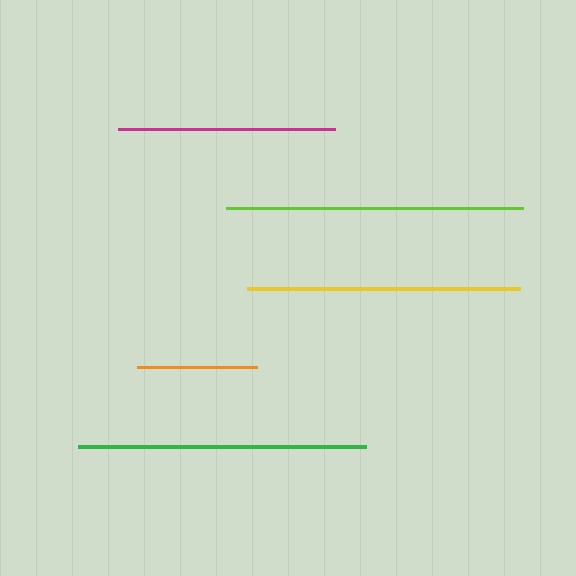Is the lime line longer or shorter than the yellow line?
The lime line is longer than the yellow line.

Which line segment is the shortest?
The orange line is the shortest at approximately 120 pixels.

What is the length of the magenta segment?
The magenta segment is approximately 217 pixels long.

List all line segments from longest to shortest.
From longest to shortest: lime, green, yellow, magenta, orange.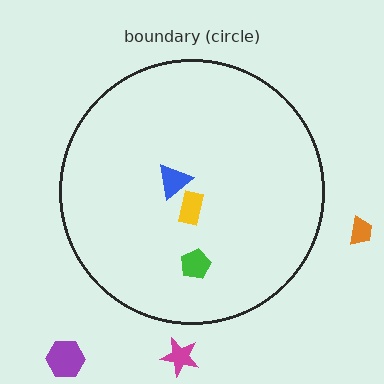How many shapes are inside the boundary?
3 inside, 3 outside.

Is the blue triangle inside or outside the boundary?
Inside.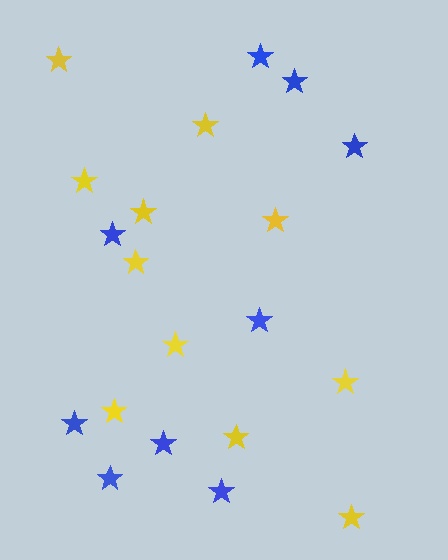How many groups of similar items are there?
There are 2 groups: one group of yellow stars (11) and one group of blue stars (9).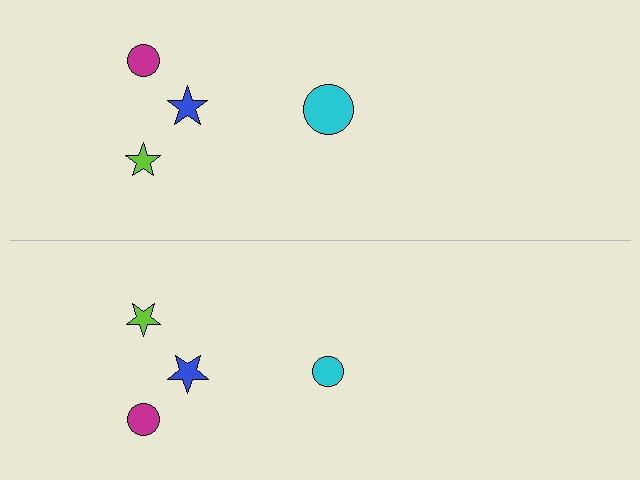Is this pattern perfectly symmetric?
No, the pattern is not perfectly symmetric. The cyan circle on the bottom side has a different size than its mirror counterpart.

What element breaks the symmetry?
The cyan circle on the bottom side has a different size than its mirror counterpart.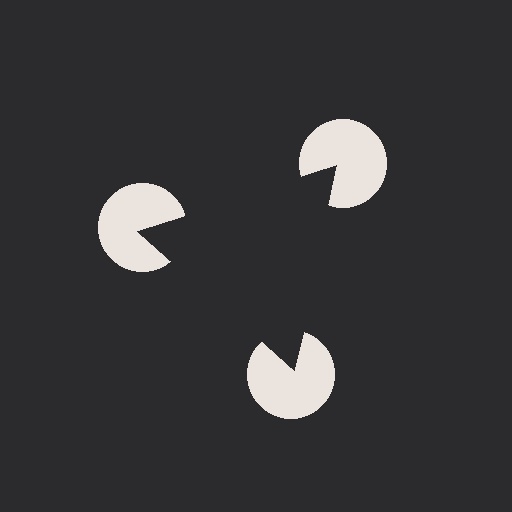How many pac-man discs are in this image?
There are 3 — one at each vertex of the illusory triangle.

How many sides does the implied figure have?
3 sides.